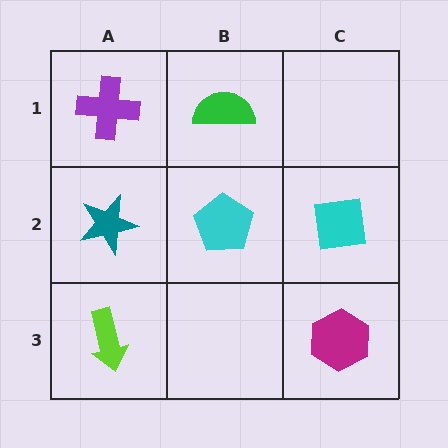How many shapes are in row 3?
2 shapes.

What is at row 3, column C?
A magenta hexagon.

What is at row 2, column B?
A cyan pentagon.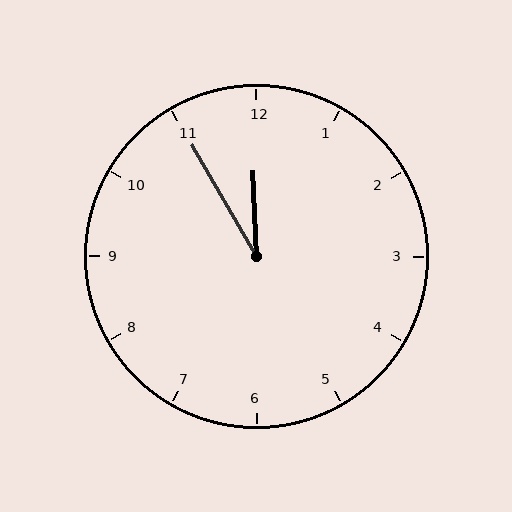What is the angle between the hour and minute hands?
Approximately 28 degrees.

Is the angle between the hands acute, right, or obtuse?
It is acute.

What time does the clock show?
11:55.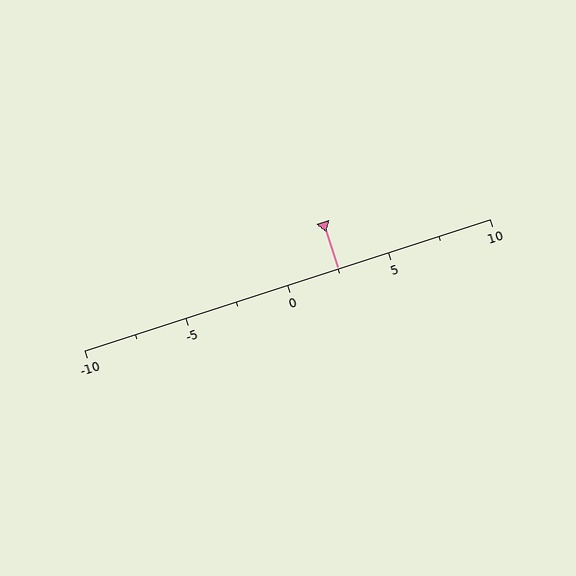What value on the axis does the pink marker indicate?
The marker indicates approximately 2.5.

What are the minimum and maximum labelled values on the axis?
The axis runs from -10 to 10.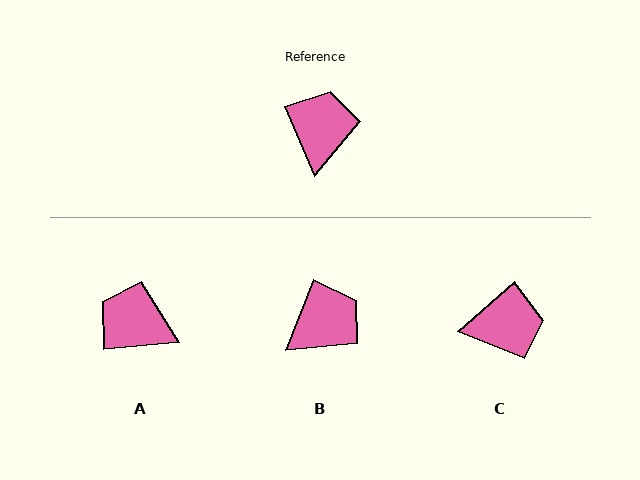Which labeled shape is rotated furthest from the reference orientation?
A, about 72 degrees away.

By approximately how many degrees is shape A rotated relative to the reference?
Approximately 72 degrees counter-clockwise.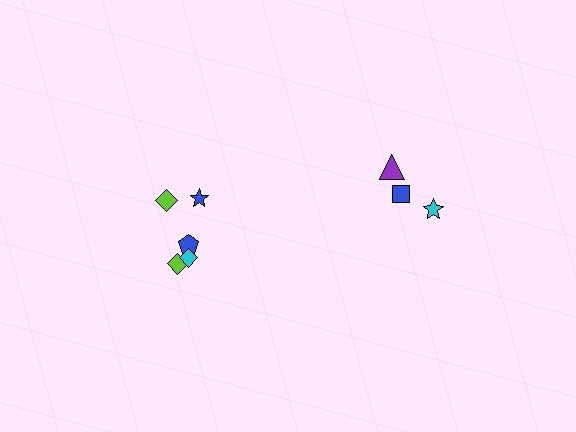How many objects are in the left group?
There are 5 objects.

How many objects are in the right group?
There are 3 objects.